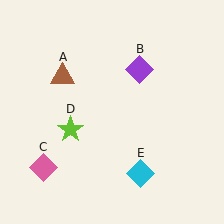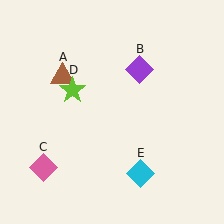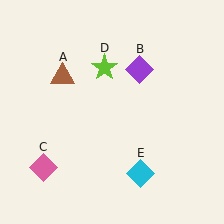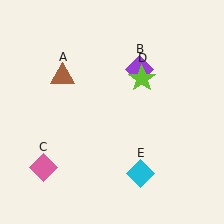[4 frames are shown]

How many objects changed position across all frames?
1 object changed position: lime star (object D).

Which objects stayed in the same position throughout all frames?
Brown triangle (object A) and purple diamond (object B) and pink diamond (object C) and cyan diamond (object E) remained stationary.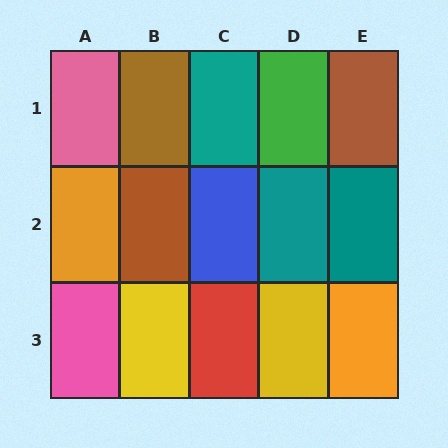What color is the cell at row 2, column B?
Brown.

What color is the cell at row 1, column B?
Brown.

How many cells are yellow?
2 cells are yellow.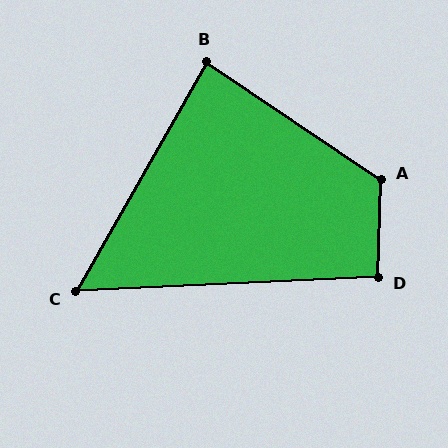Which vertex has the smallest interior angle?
C, at approximately 58 degrees.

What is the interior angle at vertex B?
Approximately 86 degrees (approximately right).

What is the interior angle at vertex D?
Approximately 94 degrees (approximately right).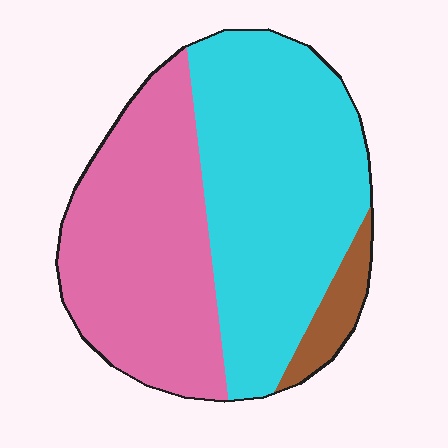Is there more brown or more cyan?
Cyan.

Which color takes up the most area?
Cyan, at roughly 50%.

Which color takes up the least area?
Brown, at roughly 5%.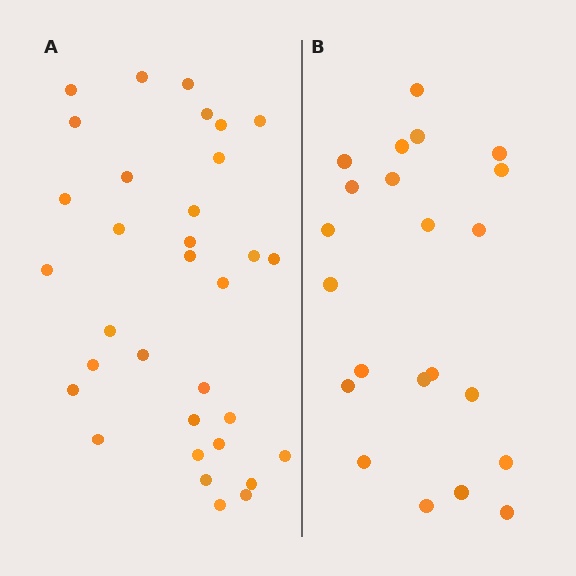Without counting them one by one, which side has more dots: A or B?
Region A (the left region) has more dots.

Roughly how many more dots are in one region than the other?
Region A has roughly 12 or so more dots than region B.